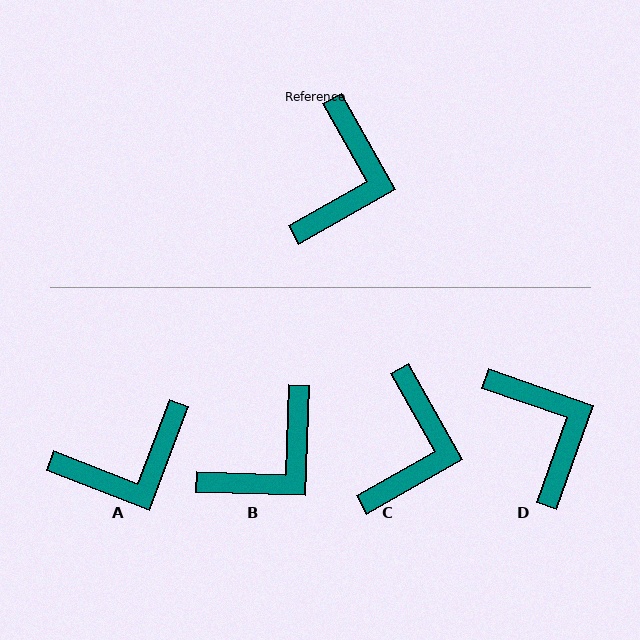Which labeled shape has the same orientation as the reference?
C.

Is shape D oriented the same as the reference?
No, it is off by about 41 degrees.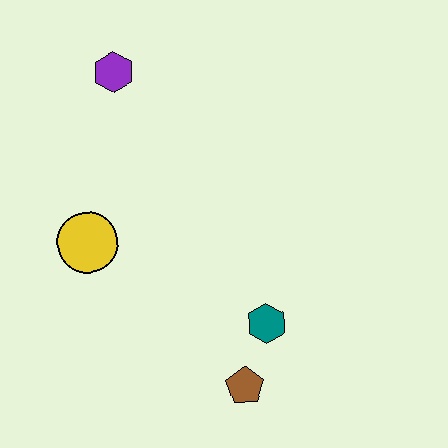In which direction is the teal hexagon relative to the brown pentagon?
The teal hexagon is above the brown pentagon.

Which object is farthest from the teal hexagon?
The purple hexagon is farthest from the teal hexagon.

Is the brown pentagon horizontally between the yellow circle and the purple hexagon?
No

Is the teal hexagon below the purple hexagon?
Yes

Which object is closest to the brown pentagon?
The teal hexagon is closest to the brown pentagon.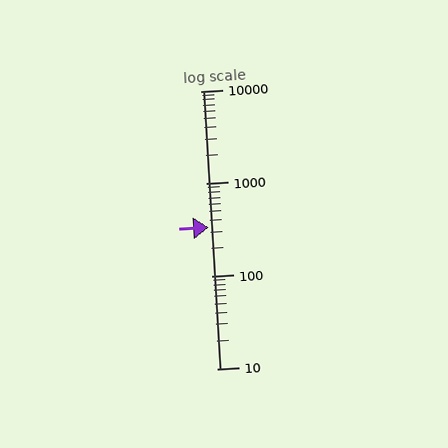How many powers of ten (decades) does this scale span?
The scale spans 3 decades, from 10 to 10000.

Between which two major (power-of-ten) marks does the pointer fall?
The pointer is between 100 and 1000.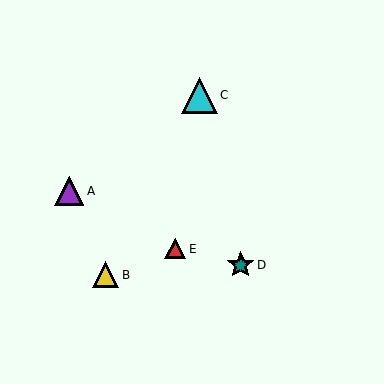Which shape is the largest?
The cyan triangle (labeled C) is the largest.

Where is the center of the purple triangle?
The center of the purple triangle is at (69, 191).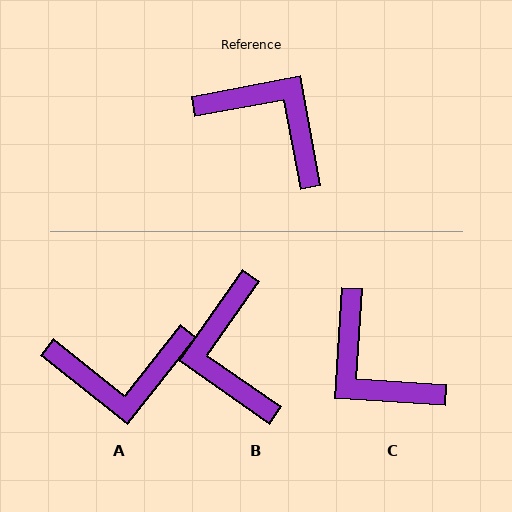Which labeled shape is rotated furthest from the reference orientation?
C, about 166 degrees away.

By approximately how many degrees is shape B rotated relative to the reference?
Approximately 134 degrees counter-clockwise.